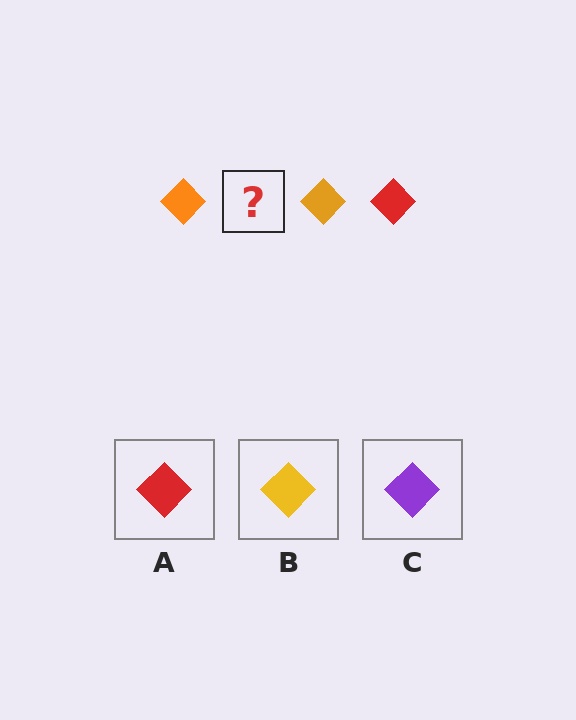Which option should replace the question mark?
Option A.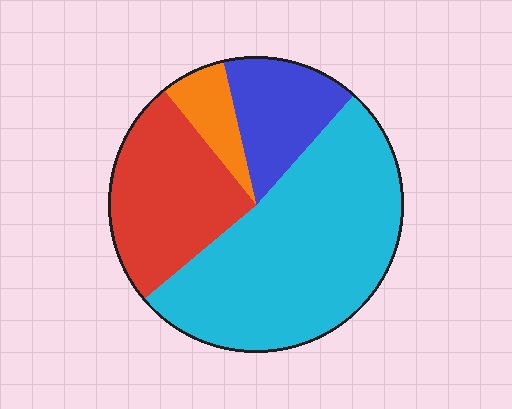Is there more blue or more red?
Red.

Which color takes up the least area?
Orange, at roughly 5%.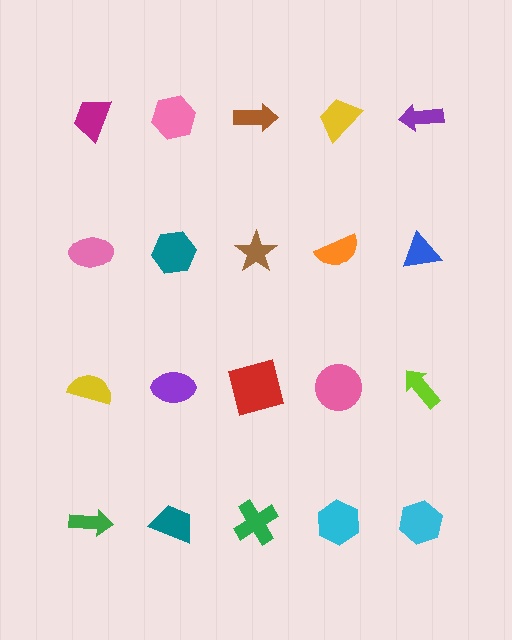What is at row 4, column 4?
A cyan hexagon.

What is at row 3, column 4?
A pink circle.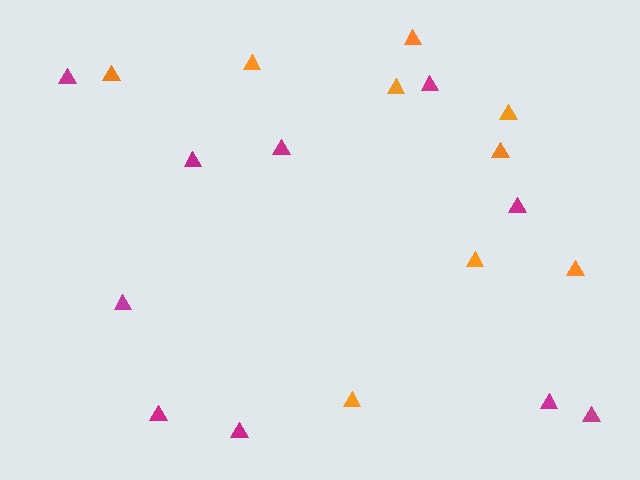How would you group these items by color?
There are 2 groups: one group of magenta triangles (10) and one group of orange triangles (9).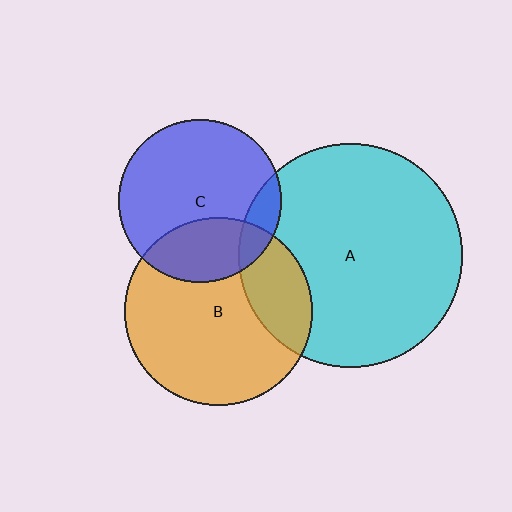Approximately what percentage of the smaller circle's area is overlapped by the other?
Approximately 10%.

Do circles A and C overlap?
Yes.